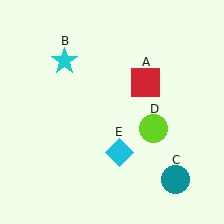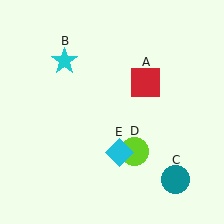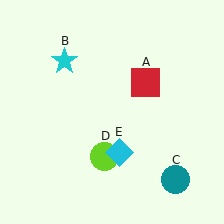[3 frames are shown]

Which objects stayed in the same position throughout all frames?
Red square (object A) and cyan star (object B) and teal circle (object C) and cyan diamond (object E) remained stationary.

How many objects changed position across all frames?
1 object changed position: lime circle (object D).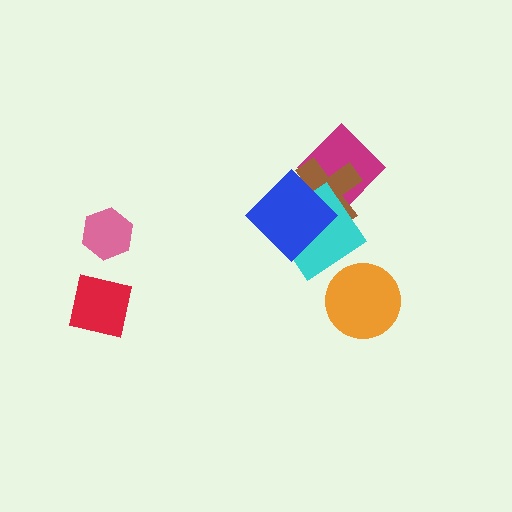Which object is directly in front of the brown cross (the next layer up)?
The cyan diamond is directly in front of the brown cross.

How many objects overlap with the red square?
0 objects overlap with the red square.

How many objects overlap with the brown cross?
3 objects overlap with the brown cross.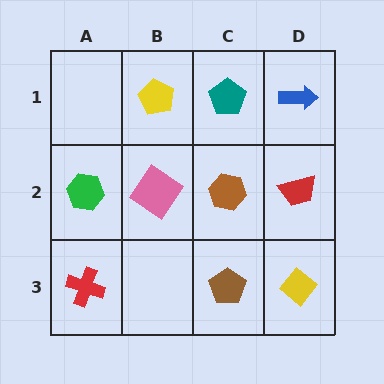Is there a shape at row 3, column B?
No, that cell is empty.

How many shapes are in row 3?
3 shapes.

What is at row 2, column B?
A pink diamond.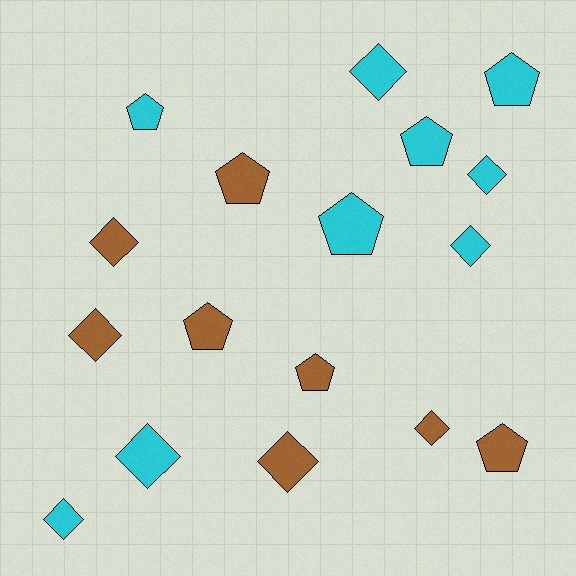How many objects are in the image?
There are 17 objects.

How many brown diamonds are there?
There are 4 brown diamonds.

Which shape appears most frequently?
Diamond, with 9 objects.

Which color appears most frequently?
Cyan, with 9 objects.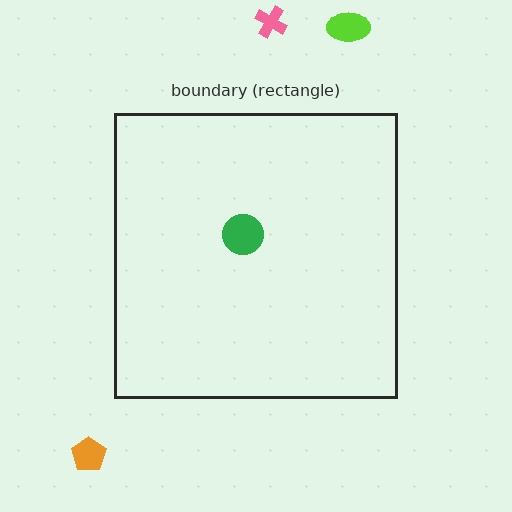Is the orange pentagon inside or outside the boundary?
Outside.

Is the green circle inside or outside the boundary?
Inside.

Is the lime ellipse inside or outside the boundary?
Outside.